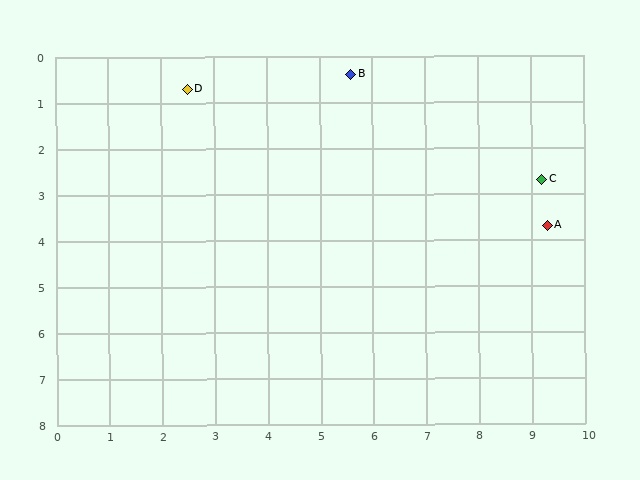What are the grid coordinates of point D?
Point D is at approximately (2.5, 0.7).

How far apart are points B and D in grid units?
Points B and D are about 3.1 grid units apart.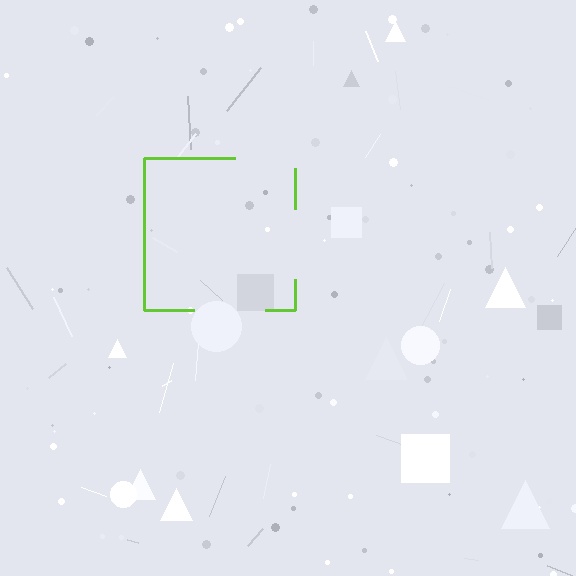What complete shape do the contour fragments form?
The contour fragments form a square.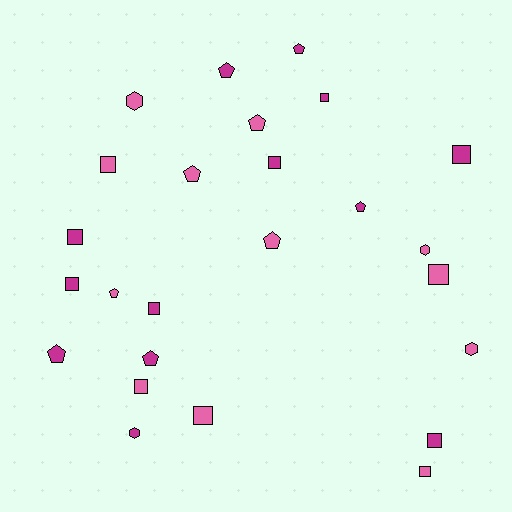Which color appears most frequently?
Magenta, with 13 objects.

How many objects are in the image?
There are 25 objects.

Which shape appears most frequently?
Square, with 12 objects.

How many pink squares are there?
There are 5 pink squares.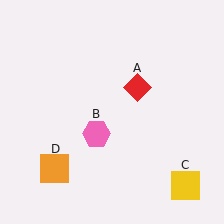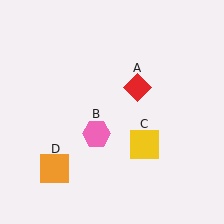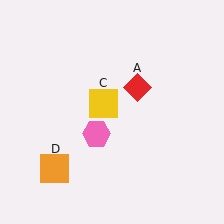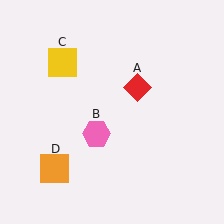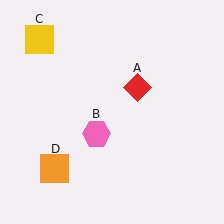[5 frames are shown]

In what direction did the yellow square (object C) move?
The yellow square (object C) moved up and to the left.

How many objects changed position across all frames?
1 object changed position: yellow square (object C).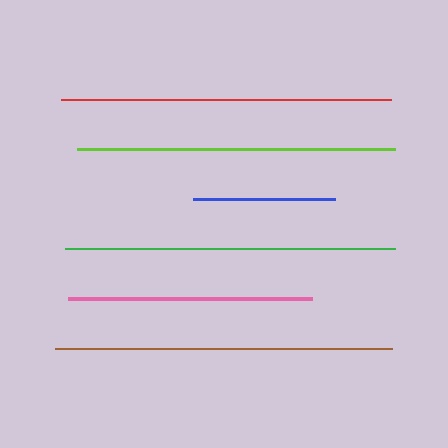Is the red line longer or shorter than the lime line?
The red line is longer than the lime line.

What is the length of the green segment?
The green segment is approximately 330 pixels long.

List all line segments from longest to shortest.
From longest to shortest: brown, red, green, lime, pink, blue.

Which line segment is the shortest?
The blue line is the shortest at approximately 142 pixels.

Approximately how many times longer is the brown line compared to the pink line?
The brown line is approximately 1.4 times the length of the pink line.